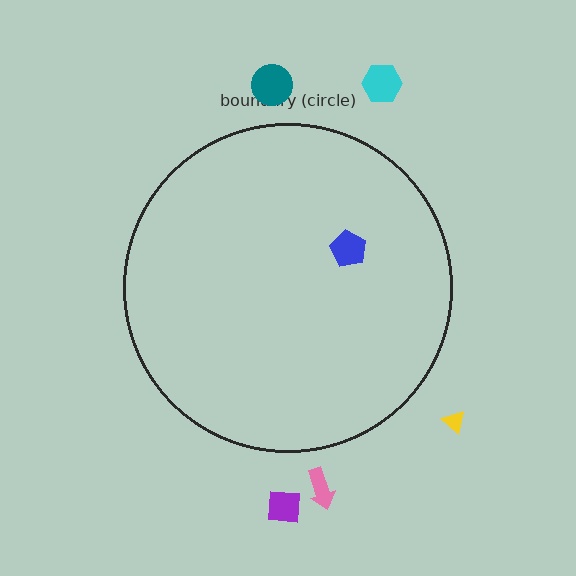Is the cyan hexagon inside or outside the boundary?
Outside.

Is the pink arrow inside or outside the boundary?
Outside.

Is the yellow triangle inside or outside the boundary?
Outside.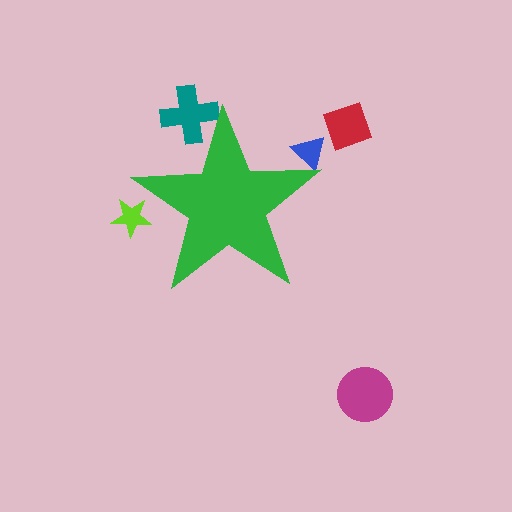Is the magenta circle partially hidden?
No, the magenta circle is fully visible.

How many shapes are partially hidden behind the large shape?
3 shapes are partially hidden.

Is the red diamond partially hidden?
No, the red diamond is fully visible.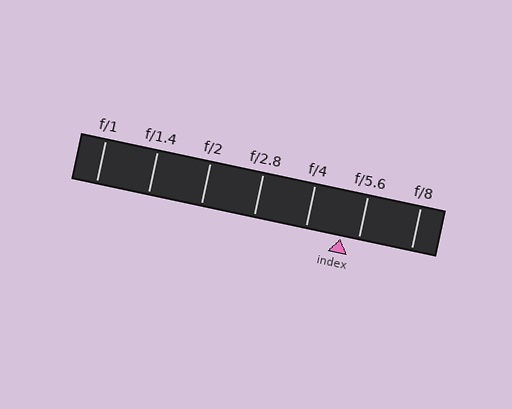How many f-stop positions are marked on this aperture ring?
There are 7 f-stop positions marked.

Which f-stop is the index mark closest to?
The index mark is closest to f/5.6.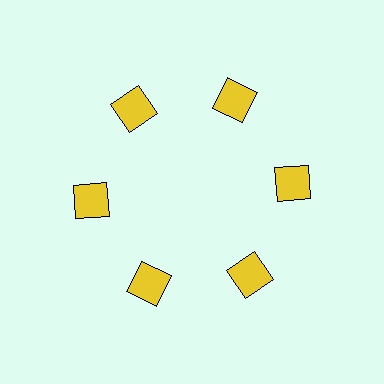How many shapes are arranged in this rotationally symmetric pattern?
There are 6 shapes, arranged in 6 groups of 1.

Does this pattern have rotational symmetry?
Yes, this pattern has 6-fold rotational symmetry. It looks the same after rotating 60 degrees around the center.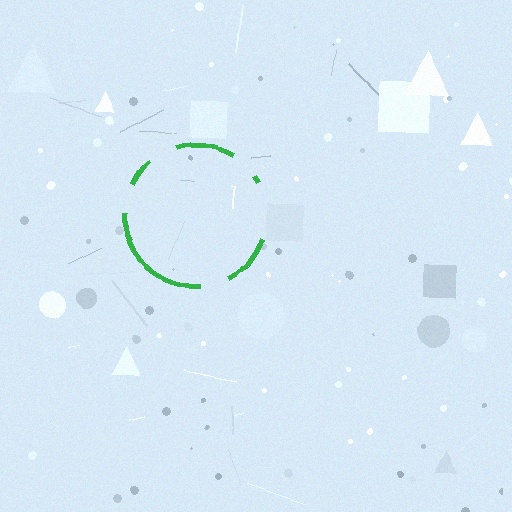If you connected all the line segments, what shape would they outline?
They would outline a circle.